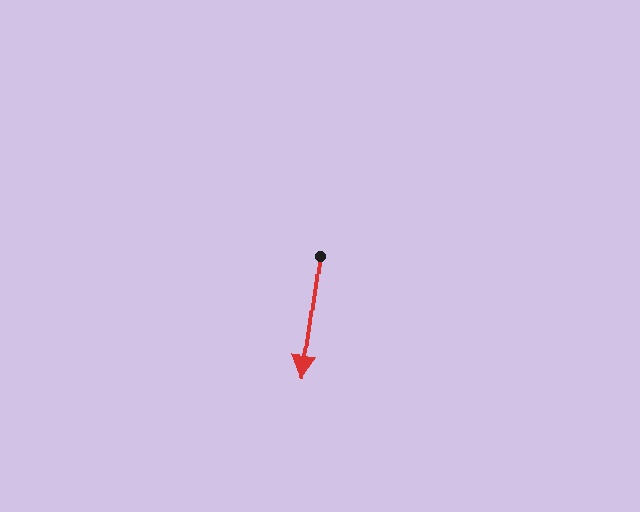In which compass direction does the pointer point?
South.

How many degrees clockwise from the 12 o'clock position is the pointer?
Approximately 188 degrees.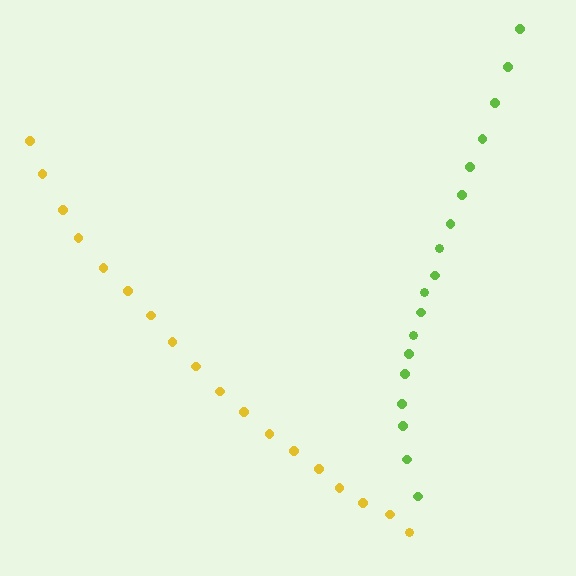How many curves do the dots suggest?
There are 2 distinct paths.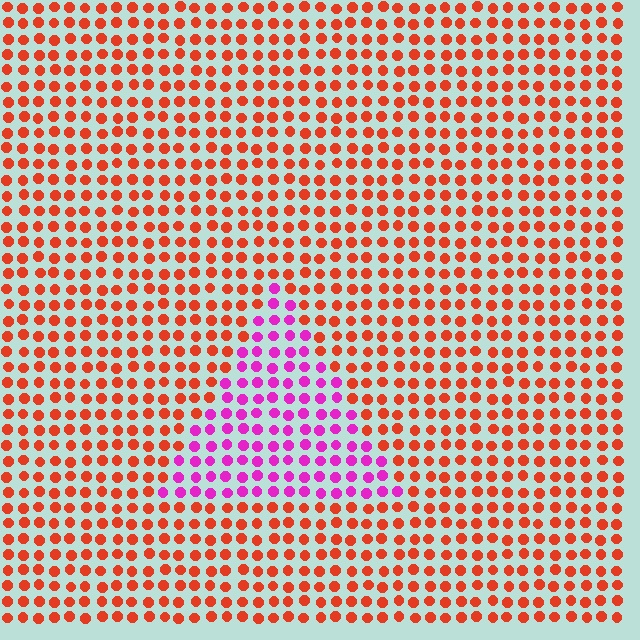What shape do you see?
I see a triangle.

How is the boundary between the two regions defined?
The boundary is defined purely by a slight shift in hue (about 59 degrees). Spacing, size, and orientation are identical on both sides.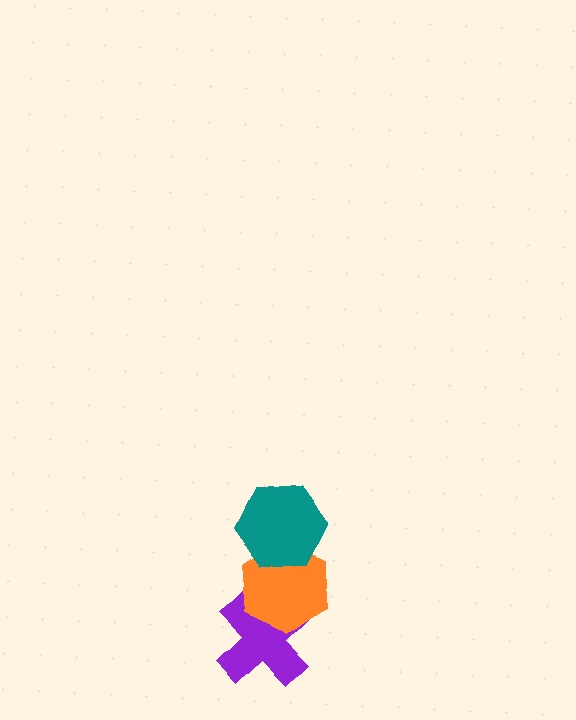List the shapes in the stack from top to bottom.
From top to bottom: the teal hexagon, the orange hexagon, the purple cross.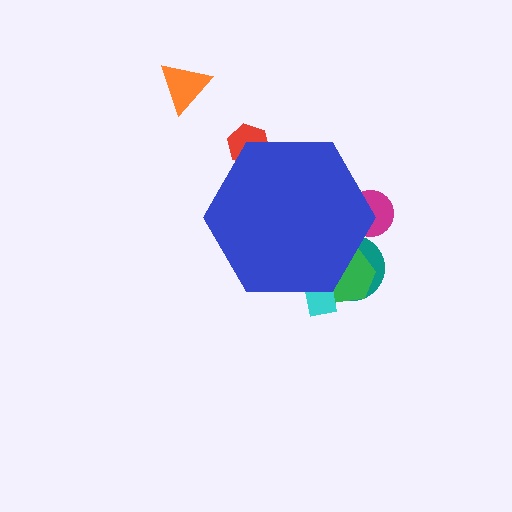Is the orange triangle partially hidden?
No, the orange triangle is fully visible.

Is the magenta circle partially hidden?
Yes, the magenta circle is partially hidden behind the blue hexagon.